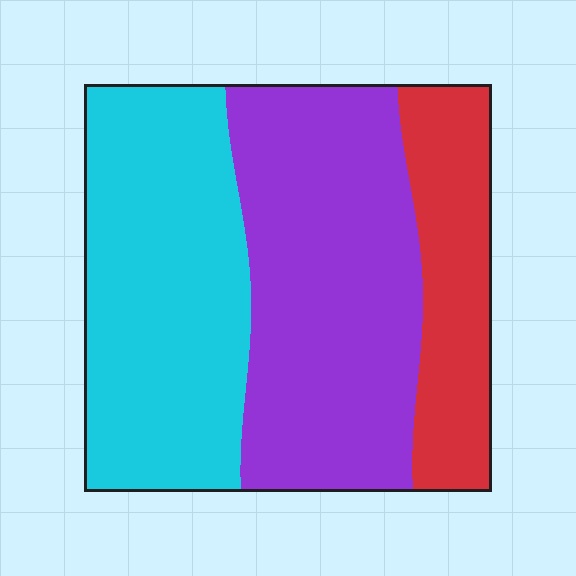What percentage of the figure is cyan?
Cyan covers around 40% of the figure.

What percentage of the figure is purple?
Purple covers roughly 40% of the figure.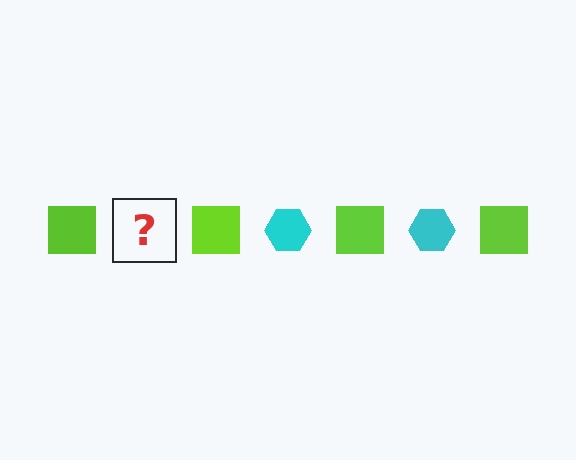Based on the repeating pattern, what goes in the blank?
The blank should be a cyan hexagon.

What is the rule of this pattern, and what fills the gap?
The rule is that the pattern alternates between lime square and cyan hexagon. The gap should be filled with a cyan hexagon.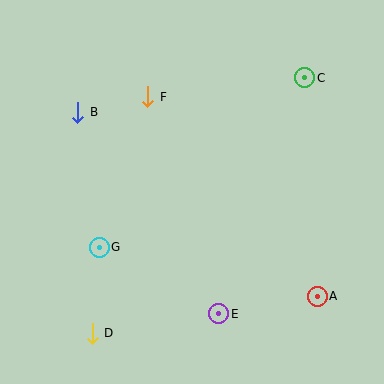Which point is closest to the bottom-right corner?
Point A is closest to the bottom-right corner.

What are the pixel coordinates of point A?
Point A is at (317, 296).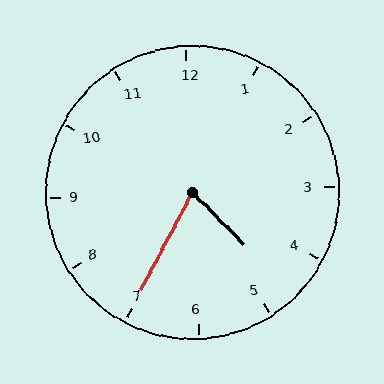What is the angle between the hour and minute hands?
Approximately 72 degrees.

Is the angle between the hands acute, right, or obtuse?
It is acute.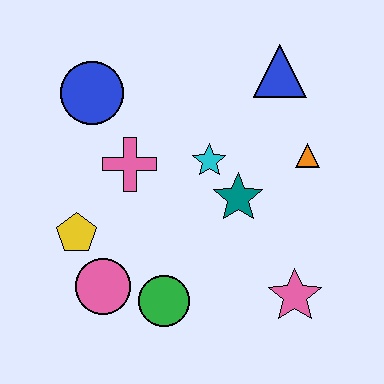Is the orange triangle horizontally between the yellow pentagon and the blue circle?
No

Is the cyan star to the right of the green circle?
Yes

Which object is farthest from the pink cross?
The pink star is farthest from the pink cross.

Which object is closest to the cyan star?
The teal star is closest to the cyan star.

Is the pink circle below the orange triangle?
Yes